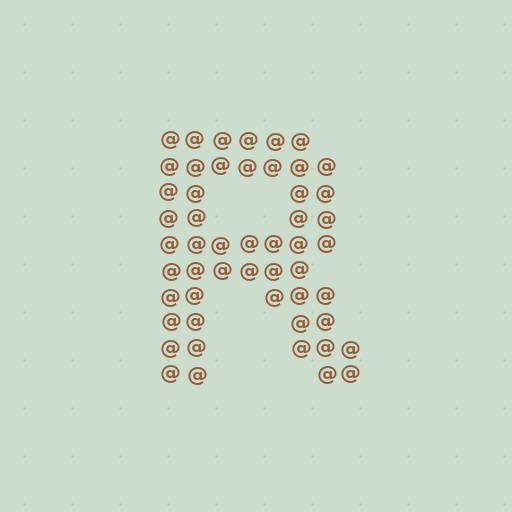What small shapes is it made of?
It is made of small at signs.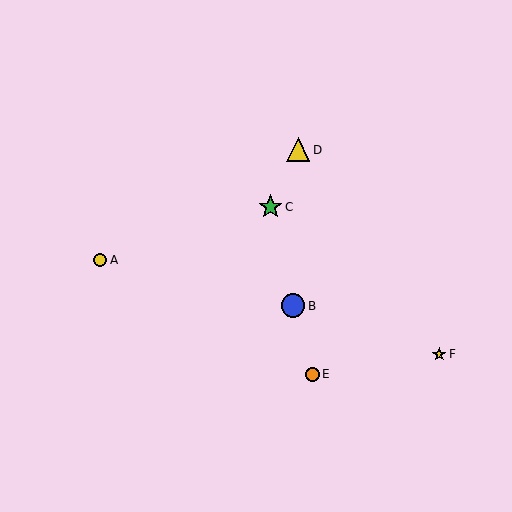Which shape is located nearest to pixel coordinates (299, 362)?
The orange circle (labeled E) at (312, 374) is nearest to that location.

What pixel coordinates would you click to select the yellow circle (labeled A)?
Click at (100, 260) to select the yellow circle A.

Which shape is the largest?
The green star (labeled C) is the largest.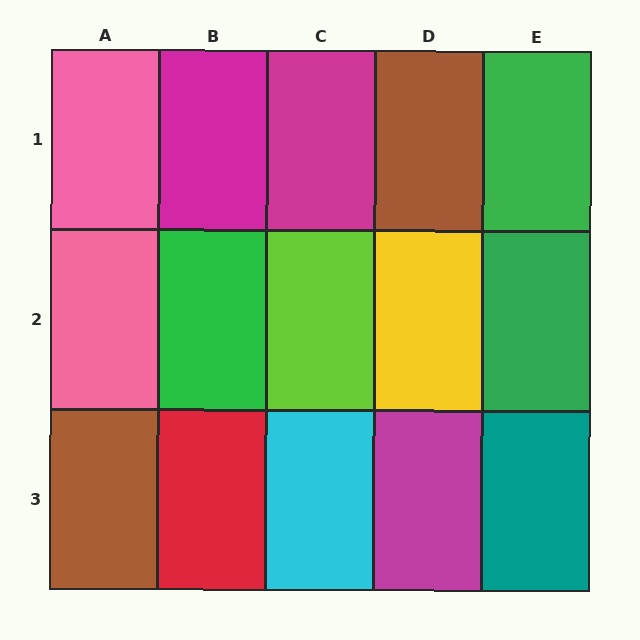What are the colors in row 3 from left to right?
Brown, red, cyan, magenta, teal.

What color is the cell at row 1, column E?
Green.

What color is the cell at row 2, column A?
Pink.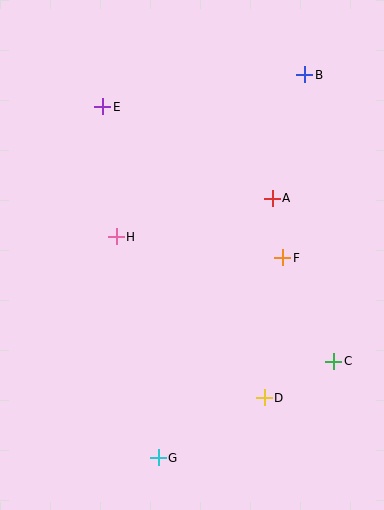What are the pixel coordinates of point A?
Point A is at (272, 198).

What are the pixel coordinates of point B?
Point B is at (305, 75).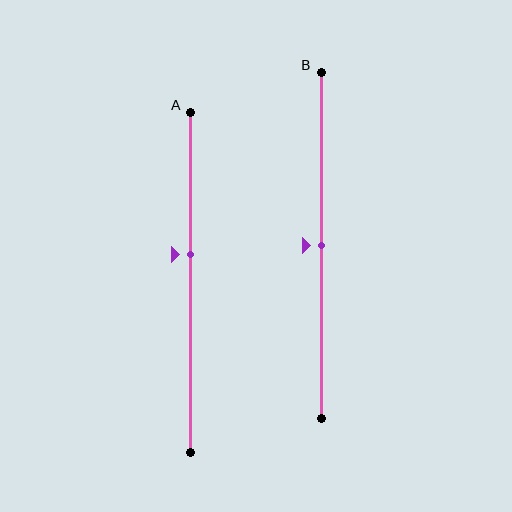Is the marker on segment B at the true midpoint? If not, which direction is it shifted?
Yes, the marker on segment B is at the true midpoint.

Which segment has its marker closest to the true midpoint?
Segment B has its marker closest to the true midpoint.